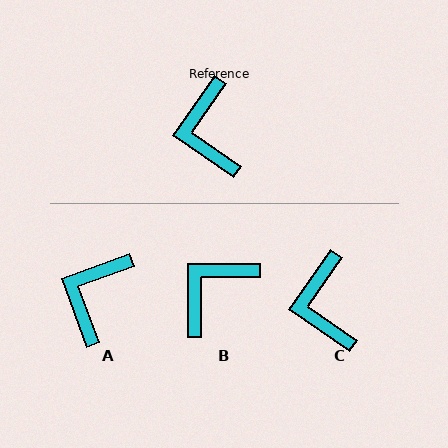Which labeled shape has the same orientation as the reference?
C.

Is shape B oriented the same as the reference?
No, it is off by about 55 degrees.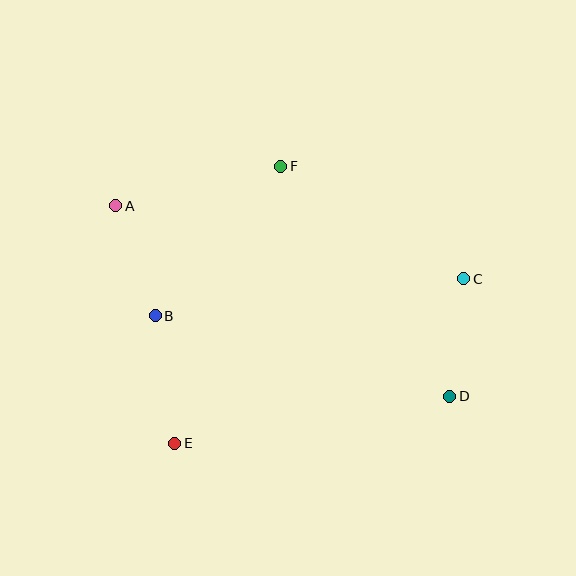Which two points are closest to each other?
Points A and B are closest to each other.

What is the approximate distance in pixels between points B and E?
The distance between B and E is approximately 129 pixels.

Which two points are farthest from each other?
Points A and D are farthest from each other.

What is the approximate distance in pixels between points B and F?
The distance between B and F is approximately 195 pixels.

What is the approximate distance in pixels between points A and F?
The distance between A and F is approximately 170 pixels.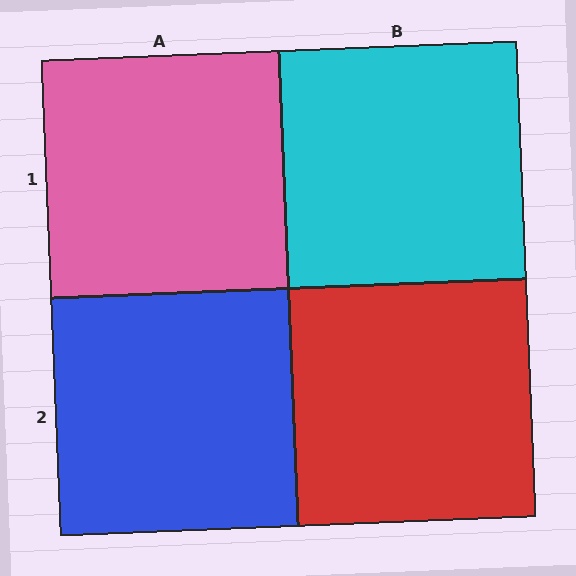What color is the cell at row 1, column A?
Pink.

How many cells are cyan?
1 cell is cyan.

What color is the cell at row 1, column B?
Cyan.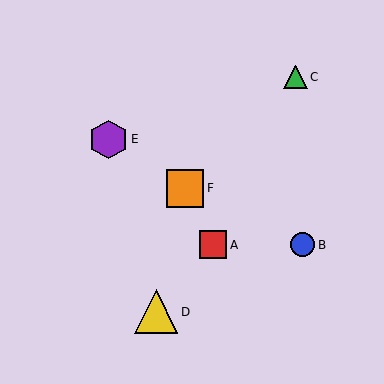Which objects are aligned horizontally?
Objects A, B are aligned horizontally.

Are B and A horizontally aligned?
Yes, both are at y≈245.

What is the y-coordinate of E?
Object E is at y≈139.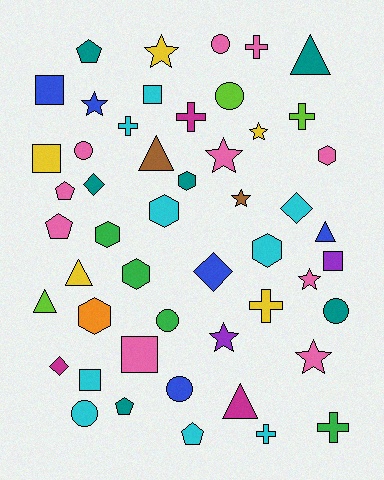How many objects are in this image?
There are 50 objects.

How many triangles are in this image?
There are 6 triangles.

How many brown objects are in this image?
There are 2 brown objects.